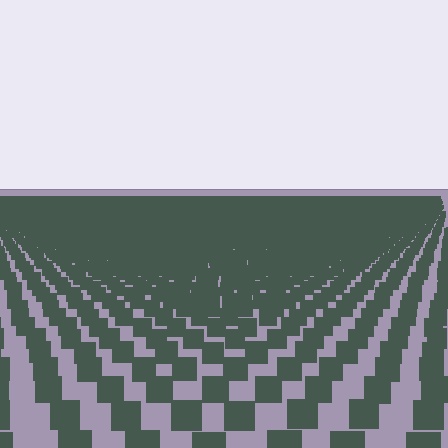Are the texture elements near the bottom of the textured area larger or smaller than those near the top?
Larger. Near the bottom, elements are closer to the viewer and appear at a bigger on-screen size.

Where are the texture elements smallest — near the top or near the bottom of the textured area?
Near the top.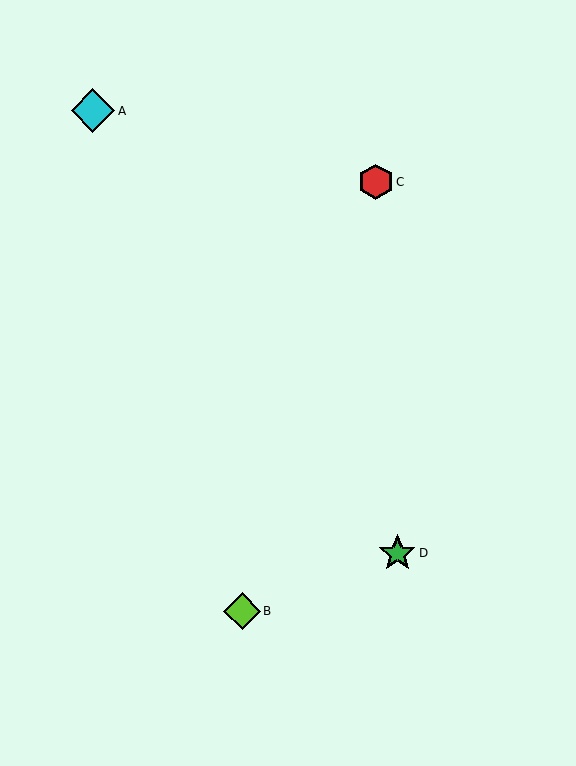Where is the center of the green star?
The center of the green star is at (397, 553).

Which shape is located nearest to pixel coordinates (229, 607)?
The lime diamond (labeled B) at (242, 611) is nearest to that location.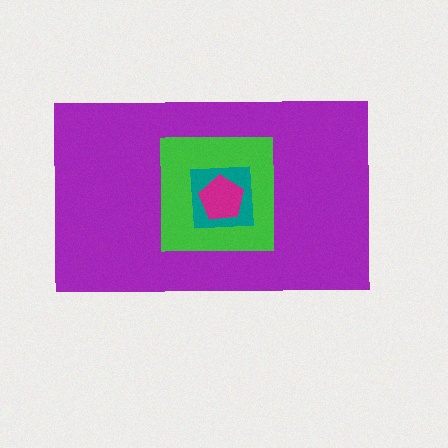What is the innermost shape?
The magenta pentagon.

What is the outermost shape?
The purple rectangle.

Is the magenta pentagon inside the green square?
Yes.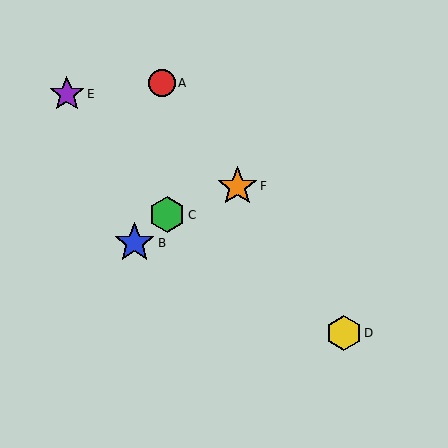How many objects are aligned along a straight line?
3 objects (A, D, F) are aligned along a straight line.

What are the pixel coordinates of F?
Object F is at (237, 186).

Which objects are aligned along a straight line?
Objects A, D, F are aligned along a straight line.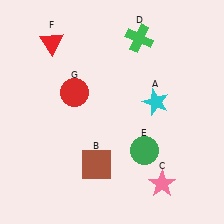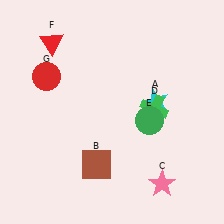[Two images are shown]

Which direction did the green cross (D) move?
The green cross (D) moved down.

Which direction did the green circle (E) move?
The green circle (E) moved up.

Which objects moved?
The objects that moved are: the green cross (D), the green circle (E), the red circle (G).